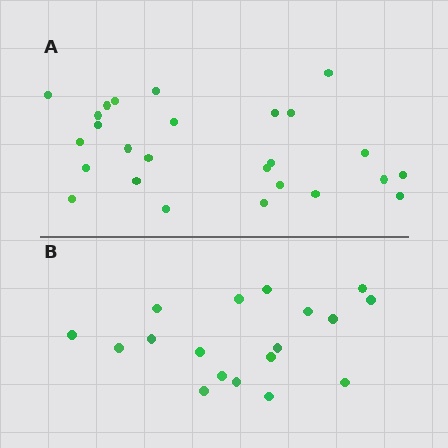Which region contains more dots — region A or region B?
Region A (the top region) has more dots.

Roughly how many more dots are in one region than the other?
Region A has roughly 8 or so more dots than region B.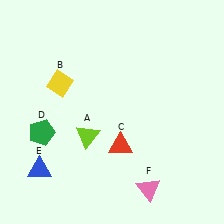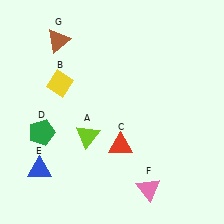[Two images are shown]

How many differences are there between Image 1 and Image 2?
There is 1 difference between the two images.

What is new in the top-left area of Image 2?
A brown triangle (G) was added in the top-left area of Image 2.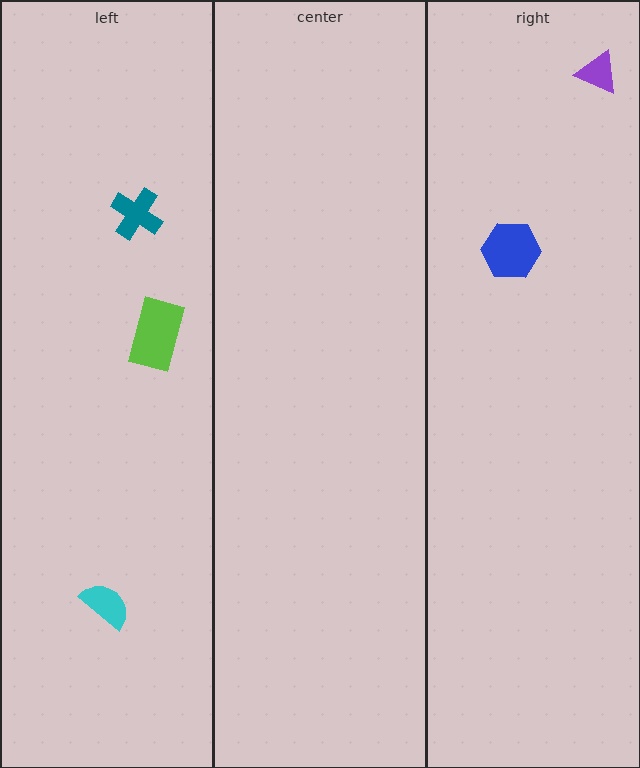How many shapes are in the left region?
3.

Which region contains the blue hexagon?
The right region.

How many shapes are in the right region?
2.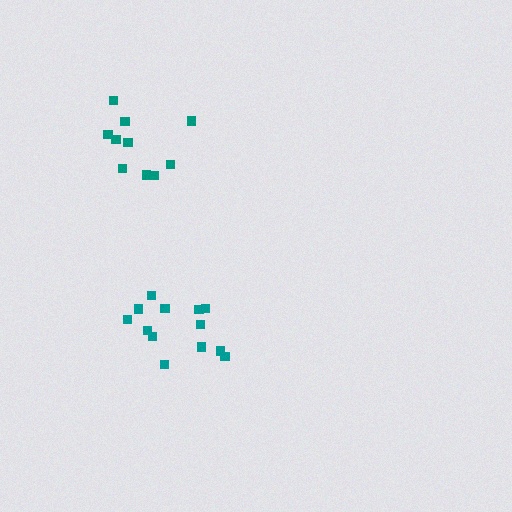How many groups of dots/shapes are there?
There are 2 groups.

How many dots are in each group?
Group 1: 13 dots, Group 2: 10 dots (23 total).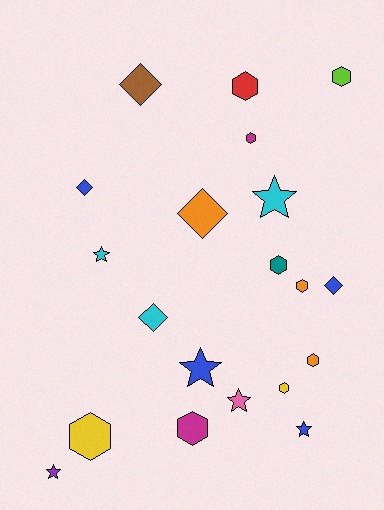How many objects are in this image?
There are 20 objects.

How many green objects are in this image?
There are no green objects.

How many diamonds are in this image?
There are 5 diamonds.